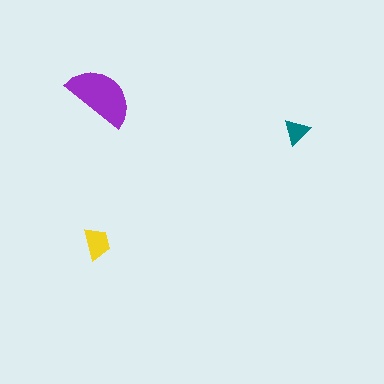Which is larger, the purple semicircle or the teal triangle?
The purple semicircle.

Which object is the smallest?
The teal triangle.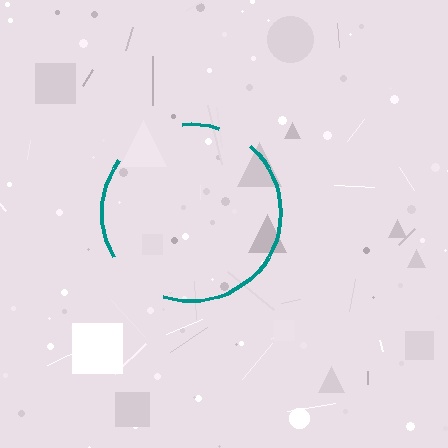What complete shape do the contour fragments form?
The contour fragments form a circle.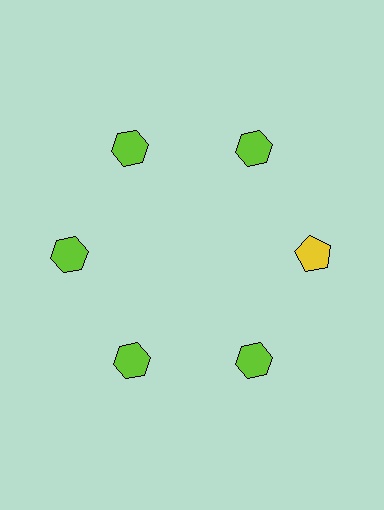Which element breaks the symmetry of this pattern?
The yellow pentagon at roughly the 3 o'clock position breaks the symmetry. All other shapes are lime hexagons.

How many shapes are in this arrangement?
There are 6 shapes arranged in a ring pattern.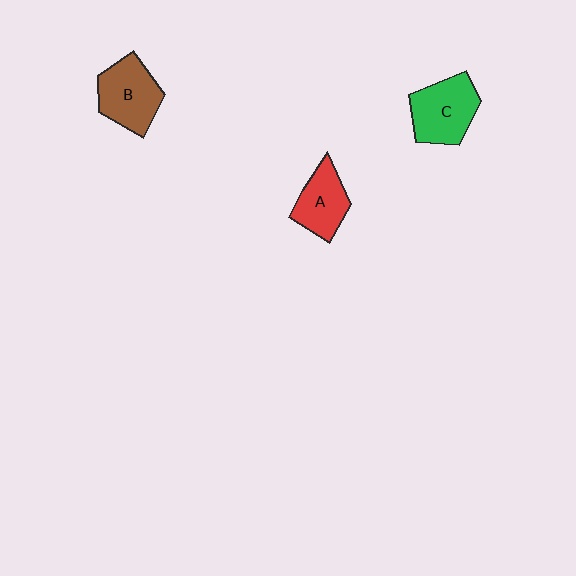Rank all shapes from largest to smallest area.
From largest to smallest: C (green), B (brown), A (red).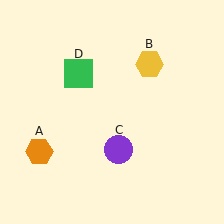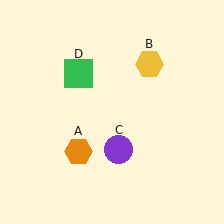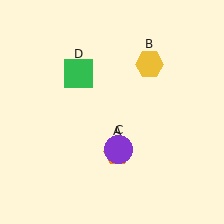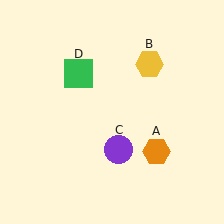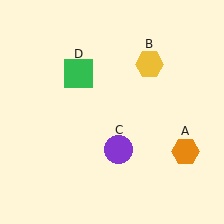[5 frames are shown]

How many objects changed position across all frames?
1 object changed position: orange hexagon (object A).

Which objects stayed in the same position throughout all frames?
Yellow hexagon (object B) and purple circle (object C) and green square (object D) remained stationary.